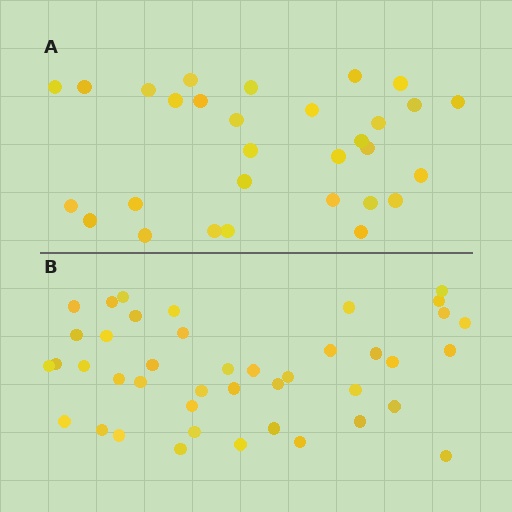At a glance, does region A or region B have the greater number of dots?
Region B (the bottom region) has more dots.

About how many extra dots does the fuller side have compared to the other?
Region B has roughly 12 or so more dots than region A.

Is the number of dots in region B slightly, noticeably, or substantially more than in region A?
Region B has noticeably more, but not dramatically so. The ratio is roughly 1.4 to 1.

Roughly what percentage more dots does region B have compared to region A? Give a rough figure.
About 40% more.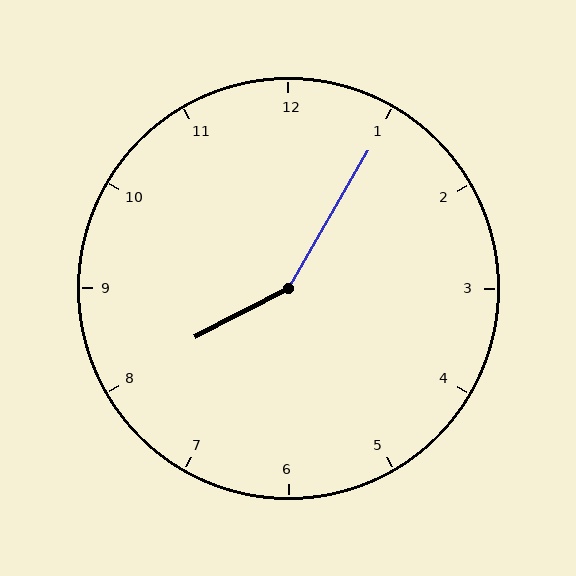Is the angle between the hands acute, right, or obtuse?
It is obtuse.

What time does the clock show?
8:05.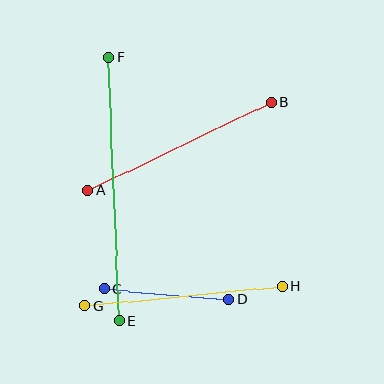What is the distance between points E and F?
The distance is approximately 264 pixels.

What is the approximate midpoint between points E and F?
The midpoint is at approximately (114, 189) pixels.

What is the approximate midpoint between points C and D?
The midpoint is at approximately (167, 294) pixels.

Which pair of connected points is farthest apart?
Points E and F are farthest apart.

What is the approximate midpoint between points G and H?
The midpoint is at approximately (184, 296) pixels.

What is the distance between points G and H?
The distance is approximately 199 pixels.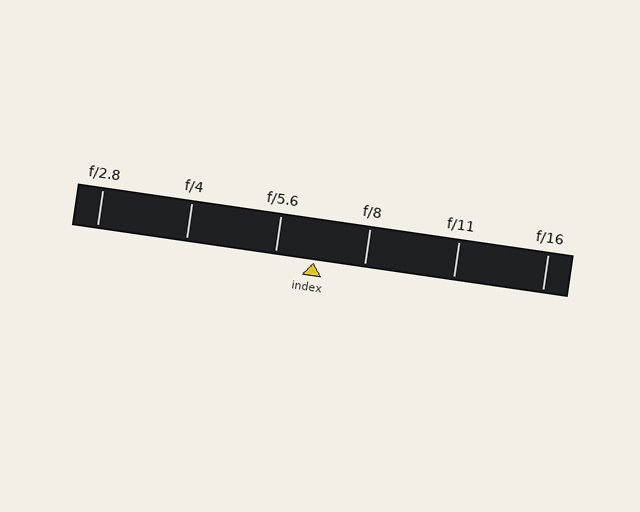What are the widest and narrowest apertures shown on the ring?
The widest aperture shown is f/2.8 and the narrowest is f/16.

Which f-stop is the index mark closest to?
The index mark is closest to f/5.6.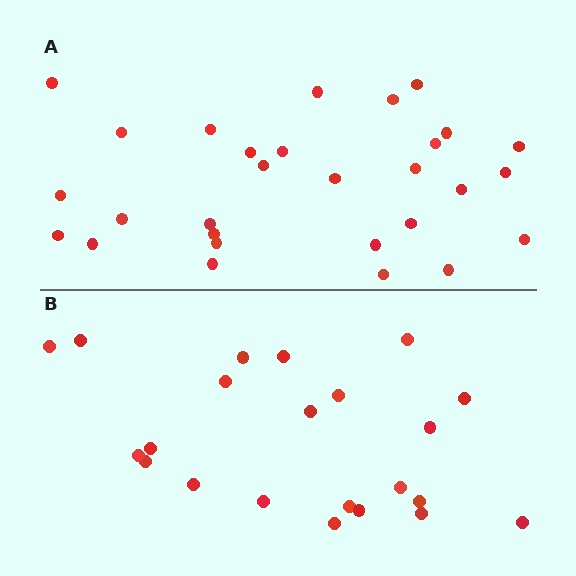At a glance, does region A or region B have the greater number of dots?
Region A (the top region) has more dots.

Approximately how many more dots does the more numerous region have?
Region A has roughly 8 or so more dots than region B.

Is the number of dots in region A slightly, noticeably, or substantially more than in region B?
Region A has noticeably more, but not dramatically so. The ratio is roughly 1.3 to 1.